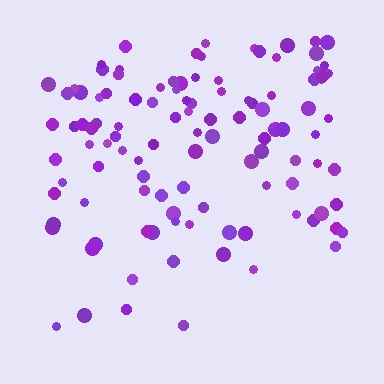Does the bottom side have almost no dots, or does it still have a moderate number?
Still a moderate number, just noticeably fewer than the top.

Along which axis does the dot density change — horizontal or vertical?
Vertical.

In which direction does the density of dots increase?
From bottom to top, with the top side densest.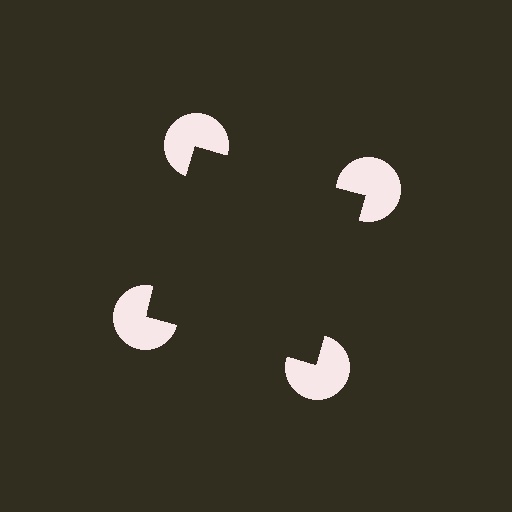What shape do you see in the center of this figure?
An illusory square — its edges are inferred from the aligned wedge cuts in the pac-man discs, not physically drawn.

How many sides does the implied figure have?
4 sides.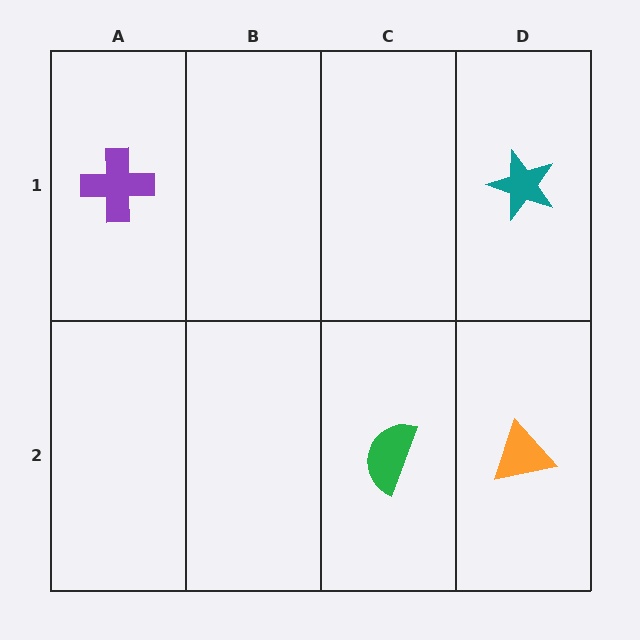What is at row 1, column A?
A purple cross.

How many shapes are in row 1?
2 shapes.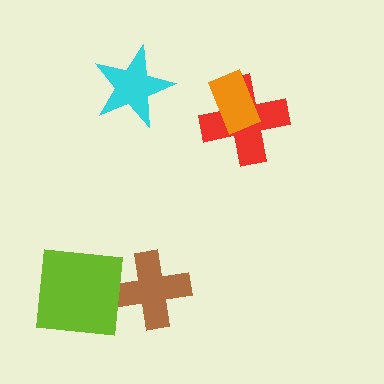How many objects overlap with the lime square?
0 objects overlap with the lime square.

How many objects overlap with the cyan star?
0 objects overlap with the cyan star.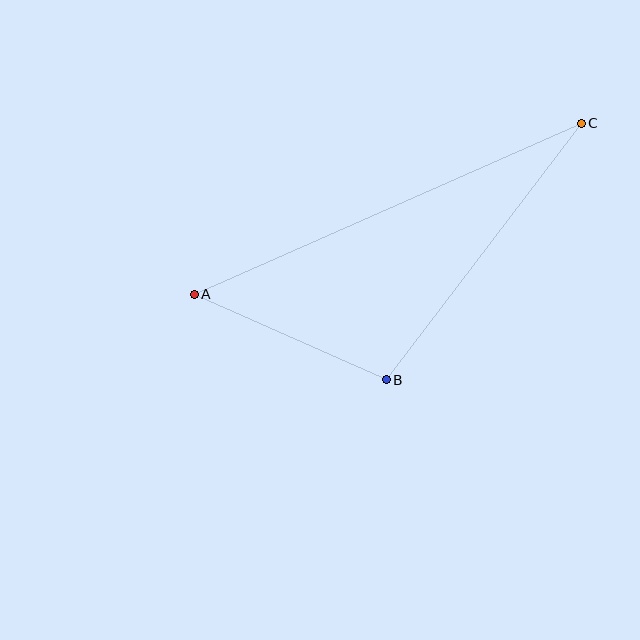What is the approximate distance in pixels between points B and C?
The distance between B and C is approximately 322 pixels.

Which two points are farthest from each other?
Points A and C are farthest from each other.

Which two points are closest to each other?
Points A and B are closest to each other.